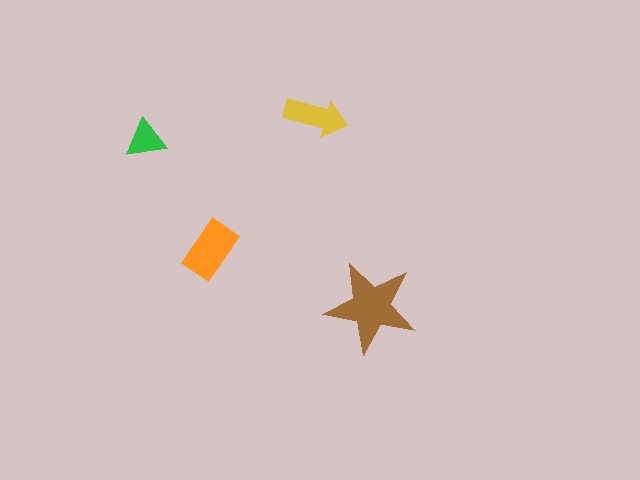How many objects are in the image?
There are 4 objects in the image.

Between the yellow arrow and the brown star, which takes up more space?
The brown star.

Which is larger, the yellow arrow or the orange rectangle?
The orange rectangle.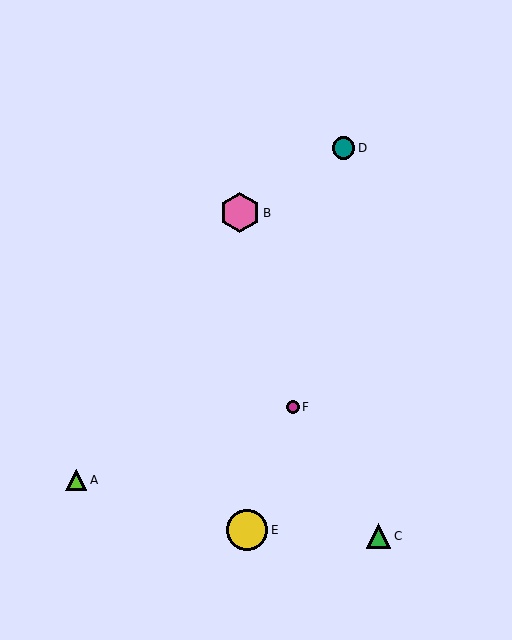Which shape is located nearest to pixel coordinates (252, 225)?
The pink hexagon (labeled B) at (240, 213) is nearest to that location.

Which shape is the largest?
The yellow circle (labeled E) is the largest.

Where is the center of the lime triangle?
The center of the lime triangle is at (76, 480).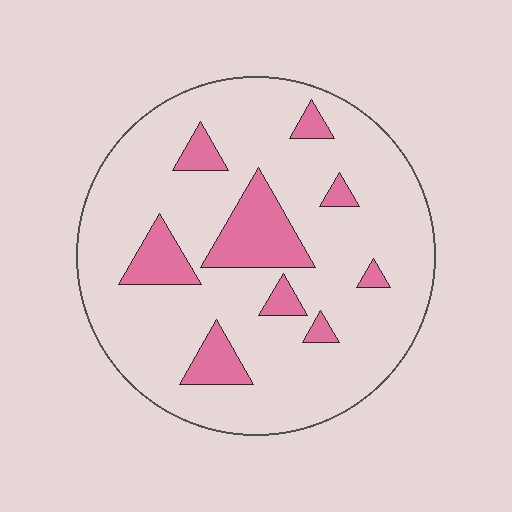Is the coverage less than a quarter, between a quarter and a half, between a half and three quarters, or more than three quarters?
Less than a quarter.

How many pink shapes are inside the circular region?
9.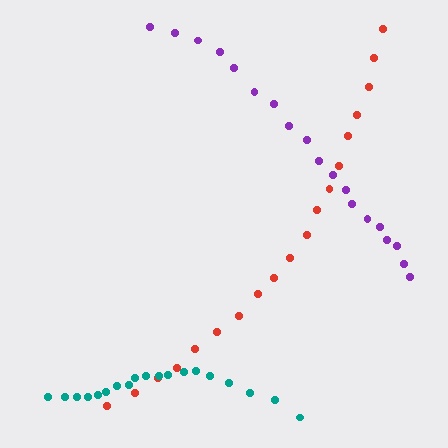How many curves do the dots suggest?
There are 3 distinct paths.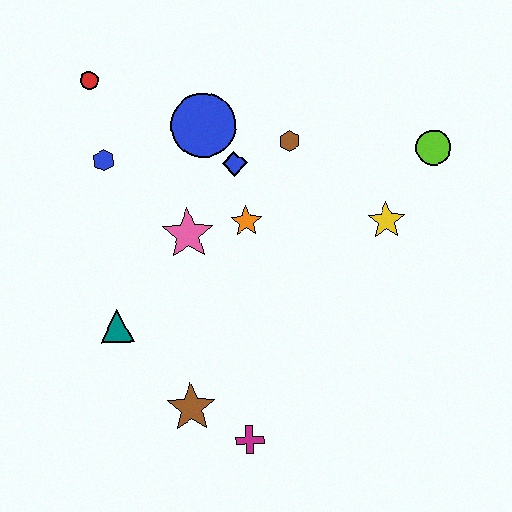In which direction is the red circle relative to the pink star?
The red circle is above the pink star.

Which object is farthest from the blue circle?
The magenta cross is farthest from the blue circle.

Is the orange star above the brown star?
Yes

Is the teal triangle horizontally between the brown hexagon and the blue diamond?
No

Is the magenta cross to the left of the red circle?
No